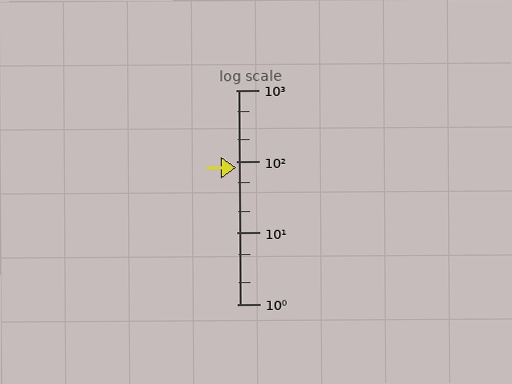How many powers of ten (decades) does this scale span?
The scale spans 3 decades, from 1 to 1000.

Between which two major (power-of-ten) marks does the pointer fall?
The pointer is between 10 and 100.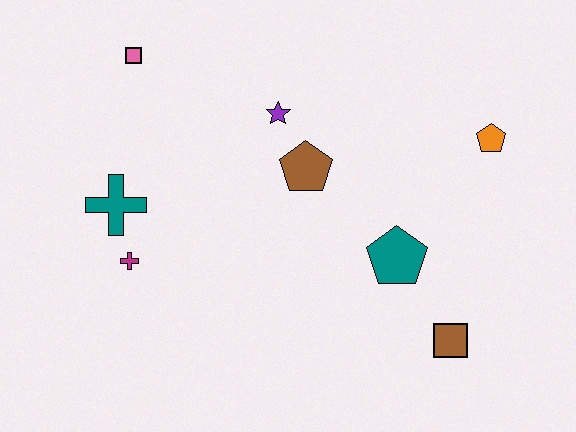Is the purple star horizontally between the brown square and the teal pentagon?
No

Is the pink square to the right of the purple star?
No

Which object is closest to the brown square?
The teal pentagon is closest to the brown square.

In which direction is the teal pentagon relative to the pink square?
The teal pentagon is to the right of the pink square.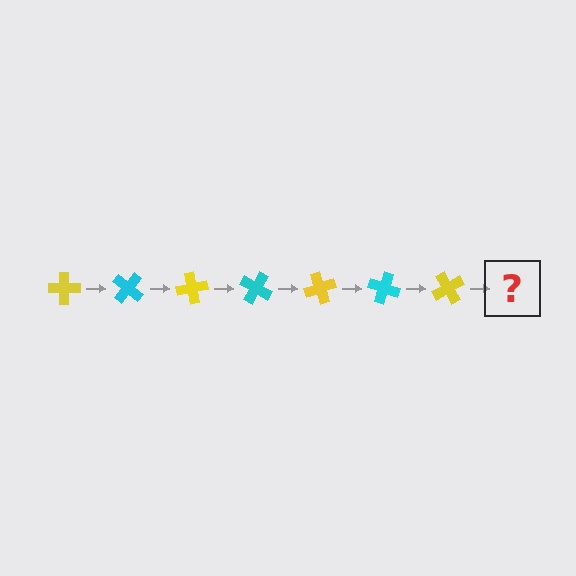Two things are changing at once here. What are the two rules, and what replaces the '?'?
The two rules are that it rotates 40 degrees each step and the color cycles through yellow and cyan. The '?' should be a cyan cross, rotated 280 degrees from the start.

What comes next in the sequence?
The next element should be a cyan cross, rotated 280 degrees from the start.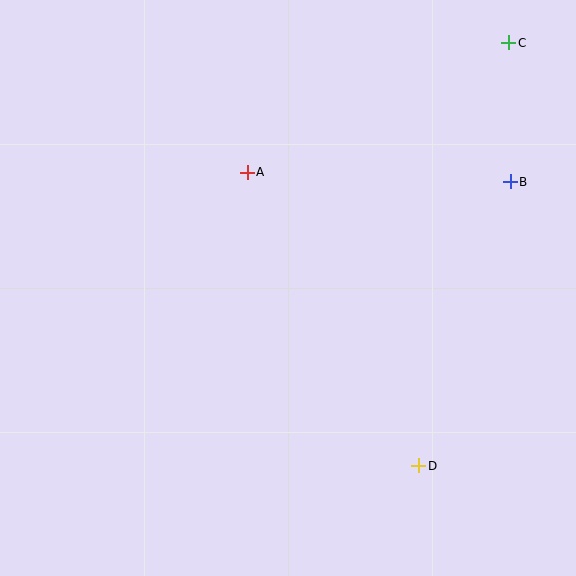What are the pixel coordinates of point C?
Point C is at (509, 43).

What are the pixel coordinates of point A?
Point A is at (247, 172).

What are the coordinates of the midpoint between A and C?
The midpoint between A and C is at (378, 107).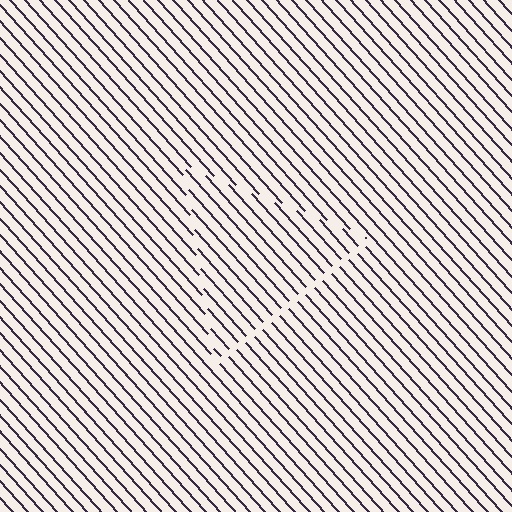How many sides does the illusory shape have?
3 sides — the line-ends trace a triangle.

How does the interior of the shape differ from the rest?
The interior of the shape contains the same grating, shifted by half a period — the contour is defined by the phase discontinuity where line-ends from the inner and outer gratings abut.